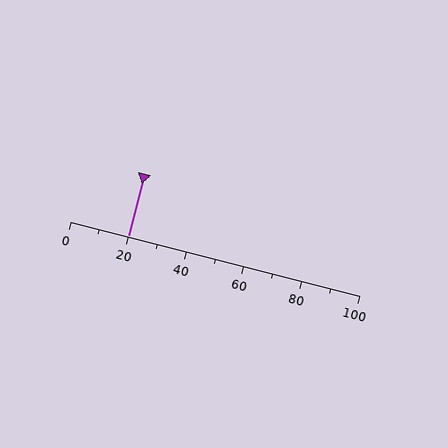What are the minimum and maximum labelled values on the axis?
The axis runs from 0 to 100.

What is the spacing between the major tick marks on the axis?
The major ticks are spaced 20 apart.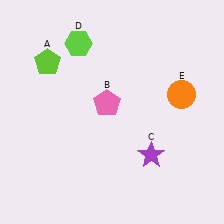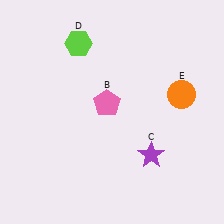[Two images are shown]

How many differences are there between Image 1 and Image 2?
There is 1 difference between the two images.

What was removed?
The lime pentagon (A) was removed in Image 2.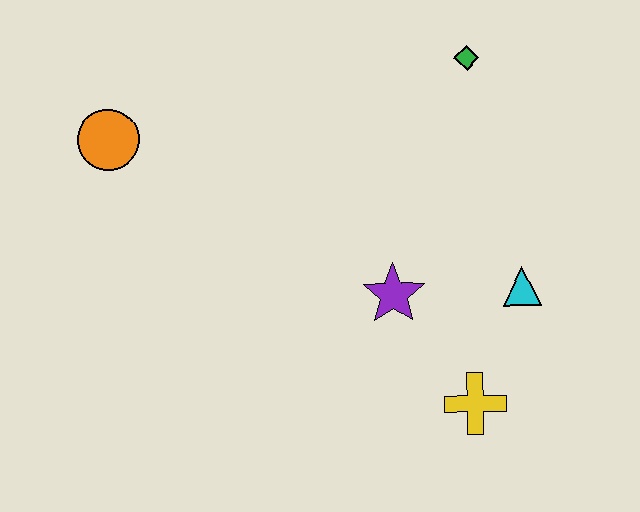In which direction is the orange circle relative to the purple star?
The orange circle is to the left of the purple star.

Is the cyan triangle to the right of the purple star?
Yes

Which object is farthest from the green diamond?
The orange circle is farthest from the green diamond.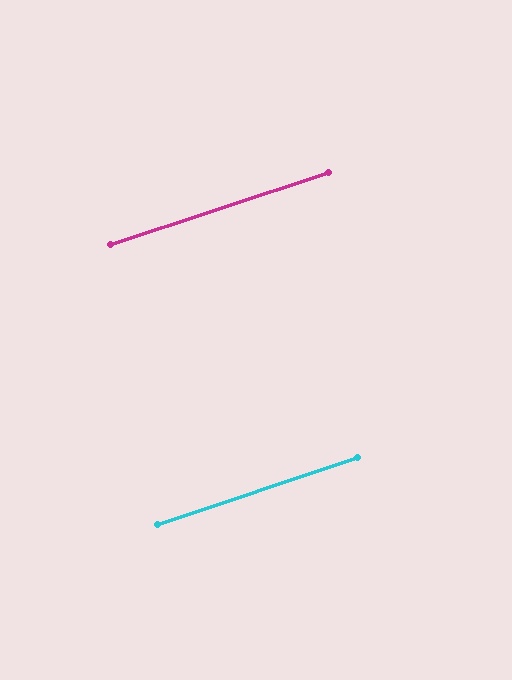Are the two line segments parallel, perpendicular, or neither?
Parallel — their directions differ by only 0.3°.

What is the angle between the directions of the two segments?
Approximately 0 degrees.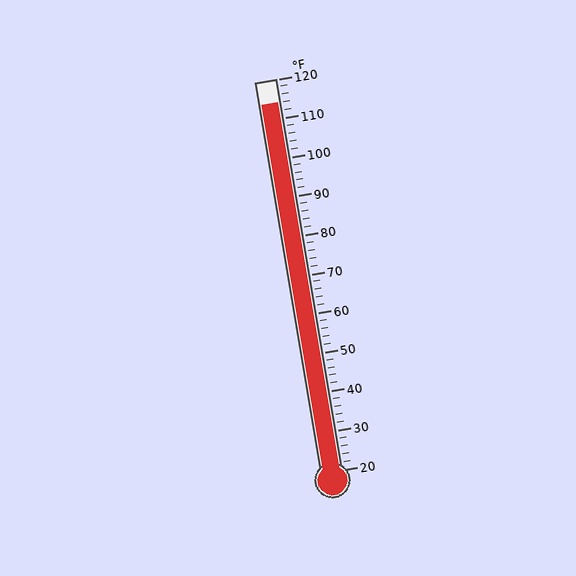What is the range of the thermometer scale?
The thermometer scale ranges from 20°F to 120°F.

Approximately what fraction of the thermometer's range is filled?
The thermometer is filled to approximately 95% of its range.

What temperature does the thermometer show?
The thermometer shows approximately 114°F.